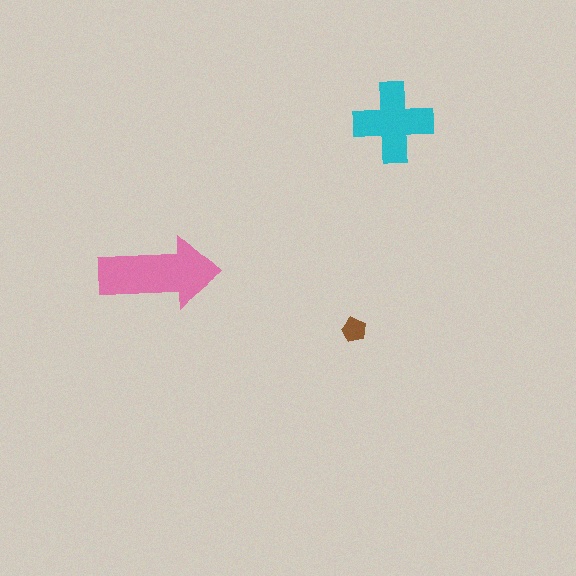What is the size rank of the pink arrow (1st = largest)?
1st.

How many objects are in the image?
There are 3 objects in the image.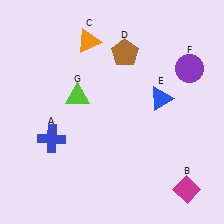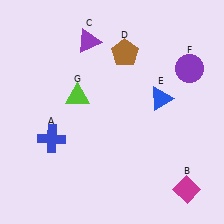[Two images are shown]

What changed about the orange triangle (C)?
In Image 1, C is orange. In Image 2, it changed to purple.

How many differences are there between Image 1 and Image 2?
There is 1 difference between the two images.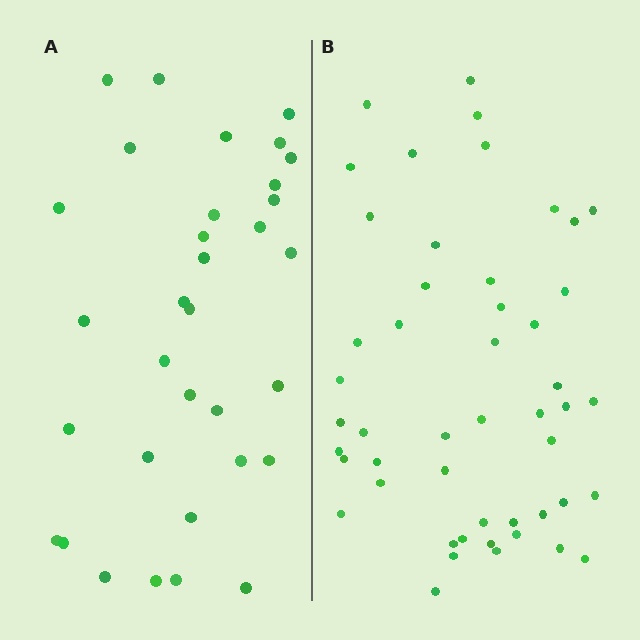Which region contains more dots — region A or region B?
Region B (the right region) has more dots.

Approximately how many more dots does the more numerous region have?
Region B has approximately 15 more dots than region A.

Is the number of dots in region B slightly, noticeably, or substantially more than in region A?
Region B has substantially more. The ratio is roughly 1.5 to 1.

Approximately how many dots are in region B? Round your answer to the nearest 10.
About 50 dots. (The exact count is 49, which rounds to 50.)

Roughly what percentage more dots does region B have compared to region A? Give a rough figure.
About 50% more.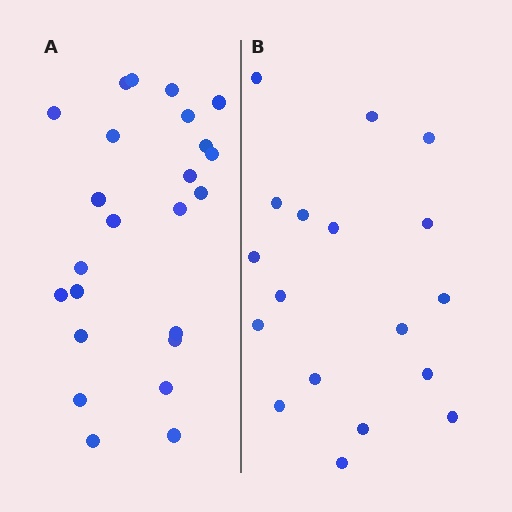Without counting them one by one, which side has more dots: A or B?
Region A (the left region) has more dots.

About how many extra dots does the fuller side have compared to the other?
Region A has about 6 more dots than region B.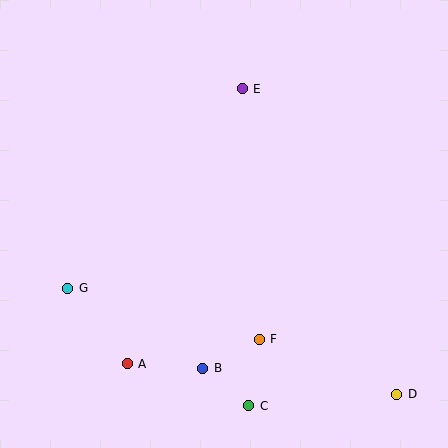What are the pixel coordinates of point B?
Point B is at (203, 368).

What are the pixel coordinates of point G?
Point G is at (68, 288).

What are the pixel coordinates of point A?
Point A is at (127, 364).